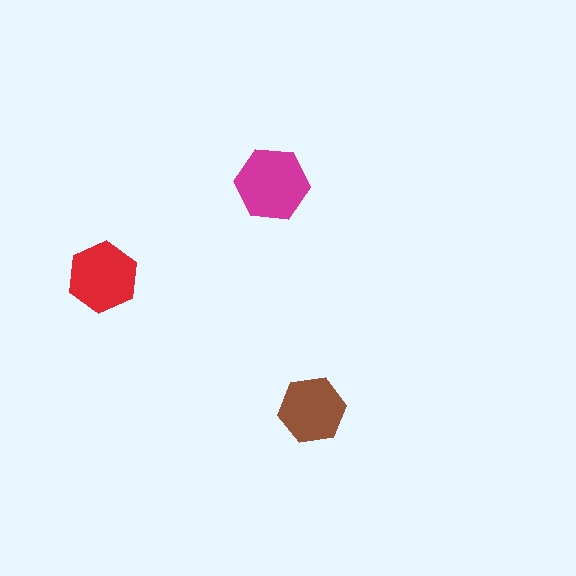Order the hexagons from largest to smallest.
the magenta one, the red one, the brown one.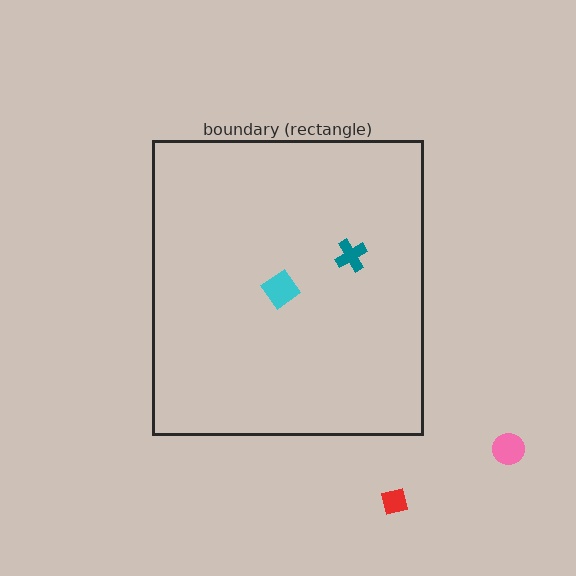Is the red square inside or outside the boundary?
Outside.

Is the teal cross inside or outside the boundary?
Inside.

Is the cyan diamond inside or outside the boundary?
Inside.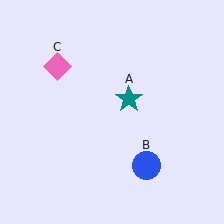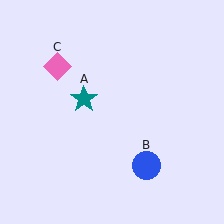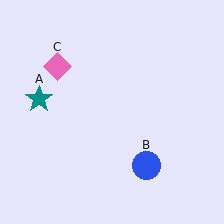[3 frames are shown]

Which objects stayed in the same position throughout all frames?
Blue circle (object B) and pink diamond (object C) remained stationary.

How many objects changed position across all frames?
1 object changed position: teal star (object A).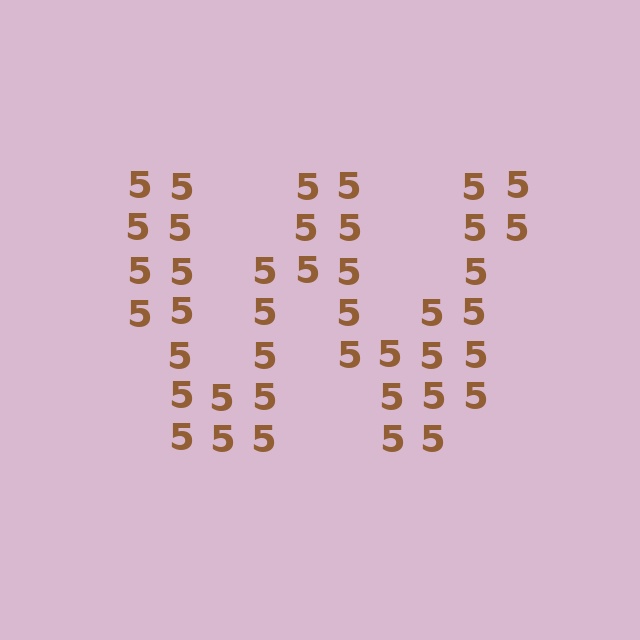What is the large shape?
The large shape is the letter W.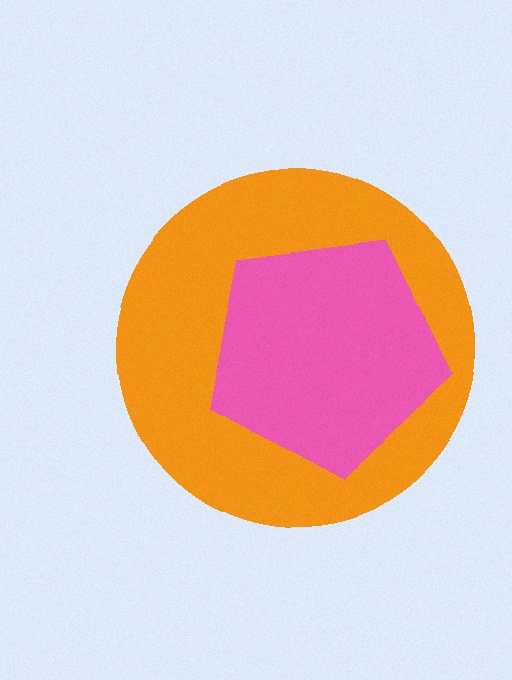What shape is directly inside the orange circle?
The pink pentagon.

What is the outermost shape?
The orange circle.